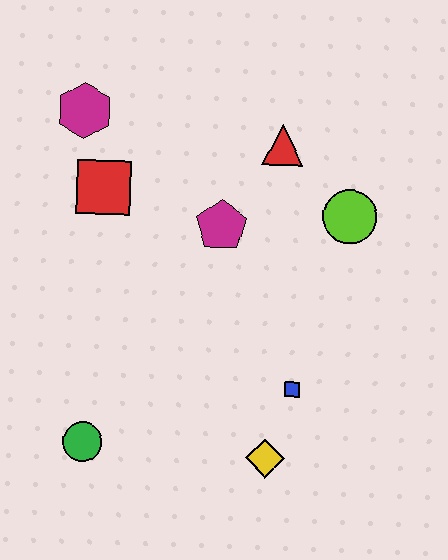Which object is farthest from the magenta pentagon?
The green circle is farthest from the magenta pentagon.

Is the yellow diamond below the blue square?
Yes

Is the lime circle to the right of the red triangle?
Yes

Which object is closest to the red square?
The magenta hexagon is closest to the red square.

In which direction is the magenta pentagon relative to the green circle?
The magenta pentagon is above the green circle.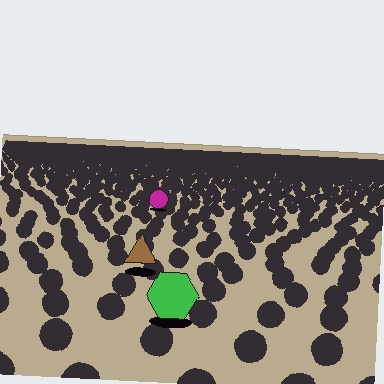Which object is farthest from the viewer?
The magenta circle is farthest from the viewer. It appears smaller and the ground texture around it is denser.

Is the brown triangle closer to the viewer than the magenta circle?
Yes. The brown triangle is closer — you can tell from the texture gradient: the ground texture is coarser near it.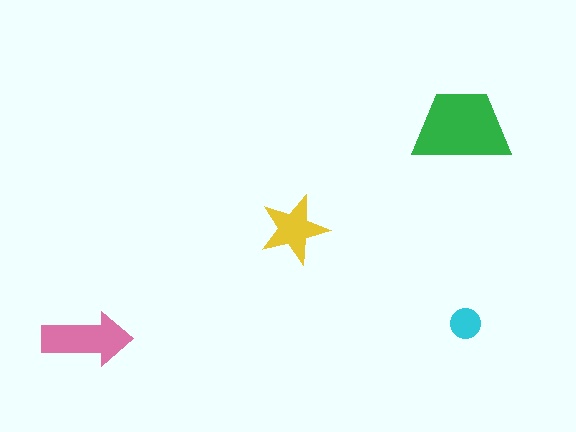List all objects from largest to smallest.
The green trapezoid, the pink arrow, the yellow star, the cyan circle.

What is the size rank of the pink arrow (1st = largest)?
2nd.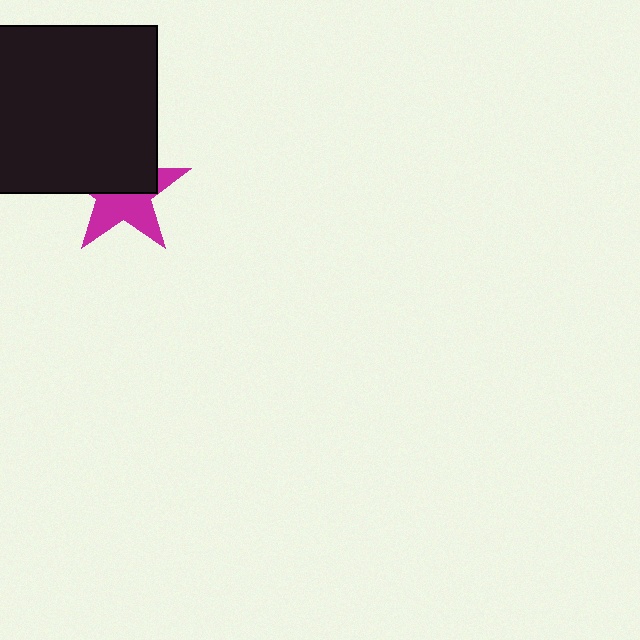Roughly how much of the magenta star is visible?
About half of it is visible (roughly 50%).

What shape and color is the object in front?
The object in front is a black square.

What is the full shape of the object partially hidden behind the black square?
The partially hidden object is a magenta star.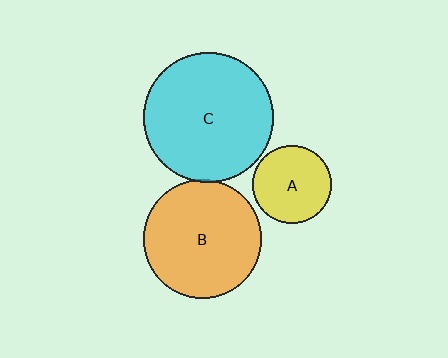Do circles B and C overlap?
Yes.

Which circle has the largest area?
Circle C (cyan).